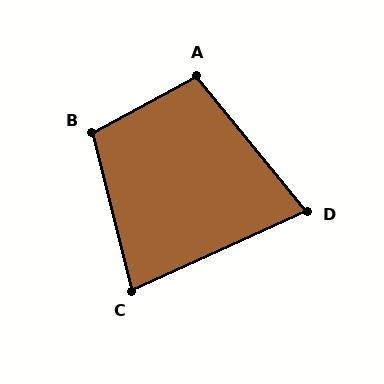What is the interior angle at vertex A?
Approximately 100 degrees (obtuse).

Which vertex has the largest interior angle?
B, at approximately 105 degrees.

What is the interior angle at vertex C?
Approximately 80 degrees (acute).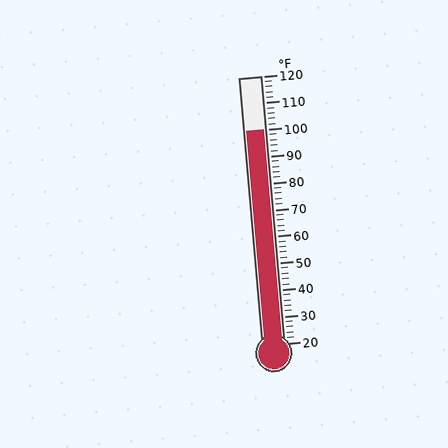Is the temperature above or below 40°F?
The temperature is above 40°F.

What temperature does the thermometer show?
The thermometer shows approximately 100°F.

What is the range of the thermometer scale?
The thermometer scale ranges from 20°F to 120°F.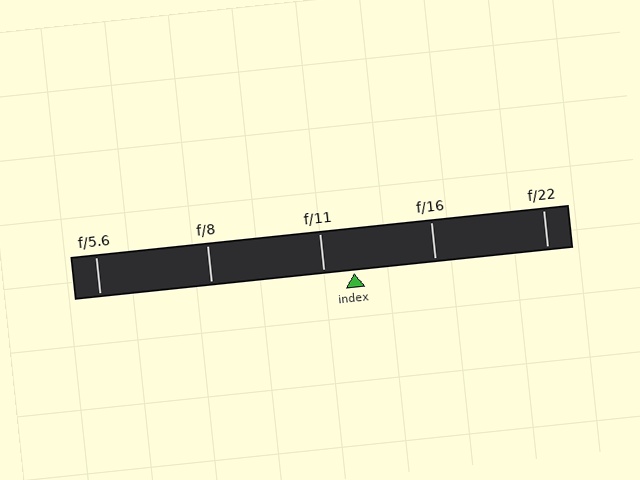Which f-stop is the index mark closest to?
The index mark is closest to f/11.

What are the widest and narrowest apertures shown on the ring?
The widest aperture shown is f/5.6 and the narrowest is f/22.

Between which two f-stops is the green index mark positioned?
The index mark is between f/11 and f/16.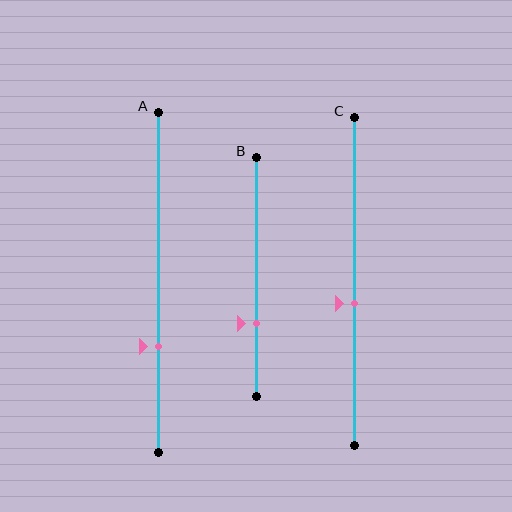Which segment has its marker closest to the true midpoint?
Segment C has its marker closest to the true midpoint.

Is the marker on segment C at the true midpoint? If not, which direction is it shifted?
No, the marker on segment C is shifted downward by about 7% of the segment length.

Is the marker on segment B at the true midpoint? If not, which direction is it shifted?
No, the marker on segment B is shifted downward by about 19% of the segment length.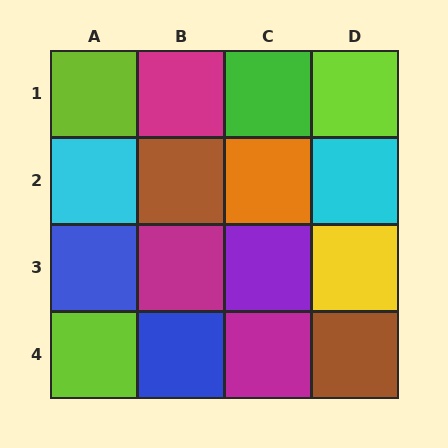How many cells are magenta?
3 cells are magenta.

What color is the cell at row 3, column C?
Purple.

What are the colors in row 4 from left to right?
Lime, blue, magenta, brown.